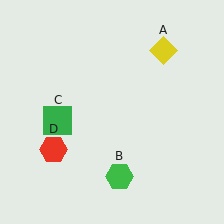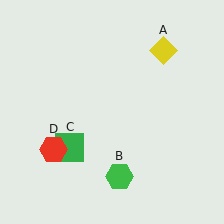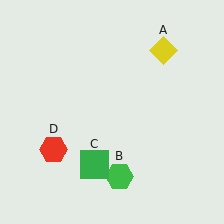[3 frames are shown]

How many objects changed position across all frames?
1 object changed position: green square (object C).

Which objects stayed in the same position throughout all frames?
Yellow diamond (object A) and green hexagon (object B) and red hexagon (object D) remained stationary.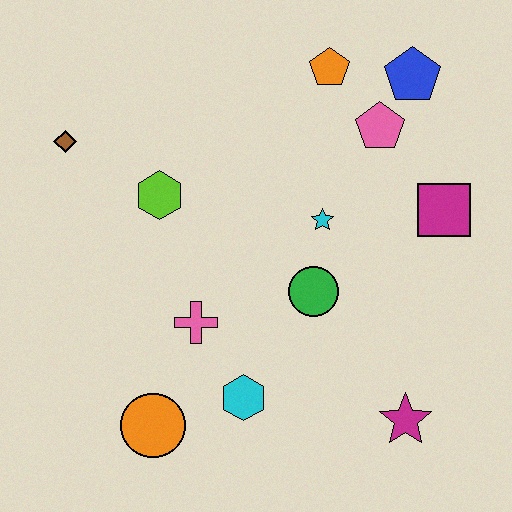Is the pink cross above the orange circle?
Yes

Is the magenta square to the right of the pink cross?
Yes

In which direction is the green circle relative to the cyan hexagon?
The green circle is above the cyan hexagon.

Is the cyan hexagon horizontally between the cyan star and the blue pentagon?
No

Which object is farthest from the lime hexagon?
The magenta star is farthest from the lime hexagon.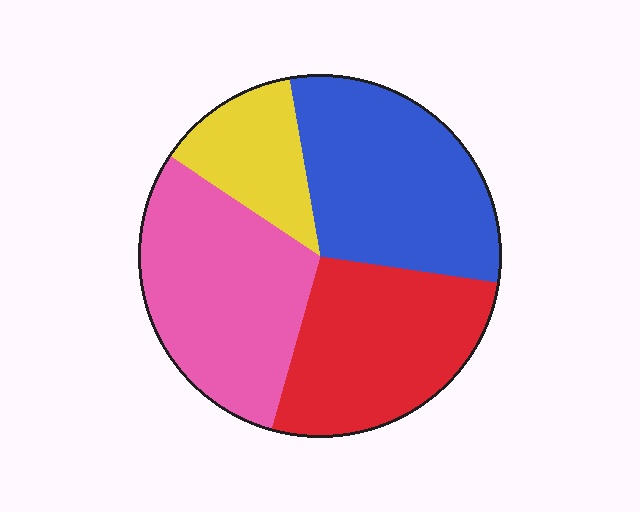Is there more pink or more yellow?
Pink.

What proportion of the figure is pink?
Pink takes up about one third (1/3) of the figure.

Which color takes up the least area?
Yellow, at roughly 15%.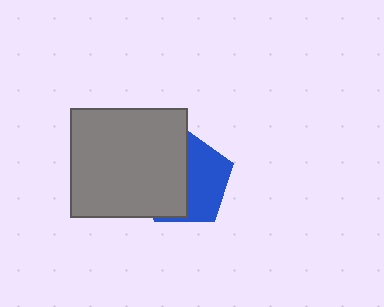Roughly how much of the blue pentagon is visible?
About half of it is visible (roughly 48%).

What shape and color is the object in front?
The object in front is a gray rectangle.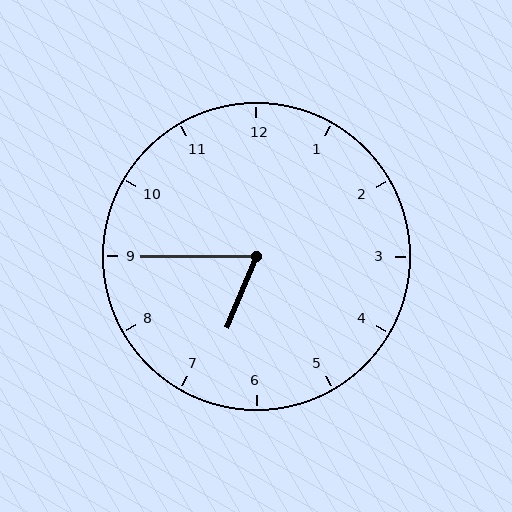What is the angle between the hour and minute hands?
Approximately 68 degrees.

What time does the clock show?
6:45.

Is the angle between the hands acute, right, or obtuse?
It is acute.